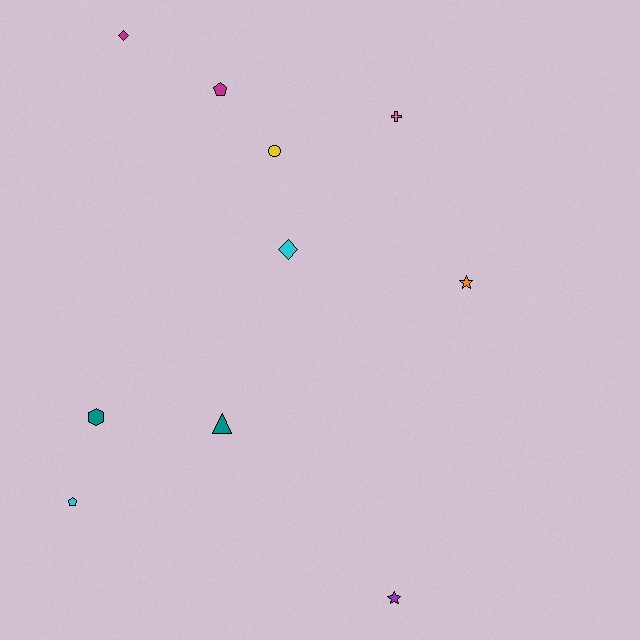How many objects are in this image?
There are 10 objects.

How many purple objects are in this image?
There is 1 purple object.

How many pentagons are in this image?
There are 2 pentagons.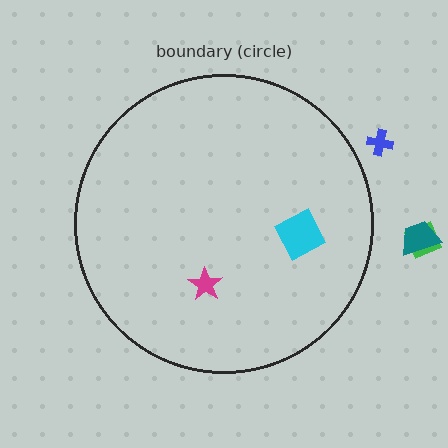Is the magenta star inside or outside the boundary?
Inside.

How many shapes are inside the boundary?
2 inside, 3 outside.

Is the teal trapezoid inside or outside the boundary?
Outside.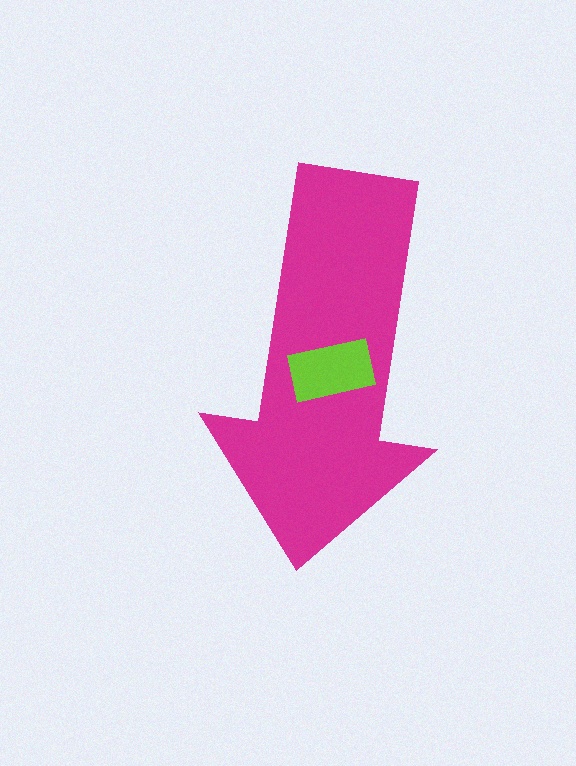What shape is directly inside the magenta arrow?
The lime rectangle.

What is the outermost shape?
The magenta arrow.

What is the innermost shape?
The lime rectangle.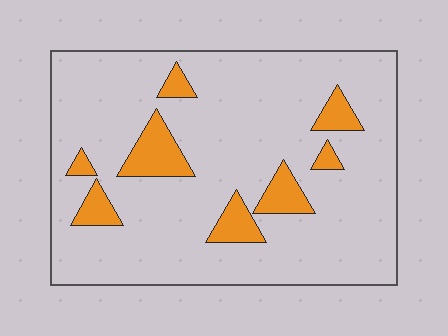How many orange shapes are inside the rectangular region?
8.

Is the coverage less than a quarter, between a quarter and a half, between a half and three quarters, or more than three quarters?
Less than a quarter.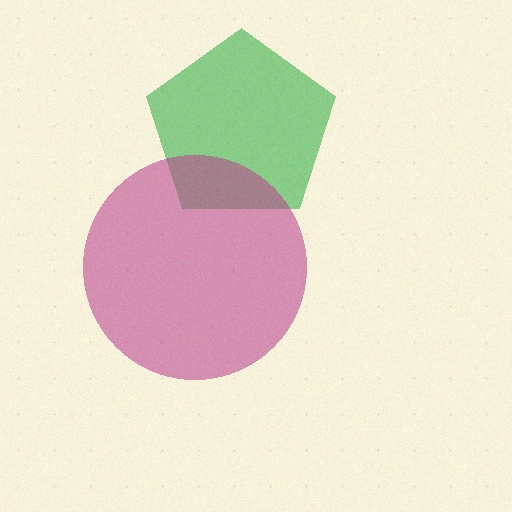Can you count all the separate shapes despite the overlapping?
Yes, there are 2 separate shapes.